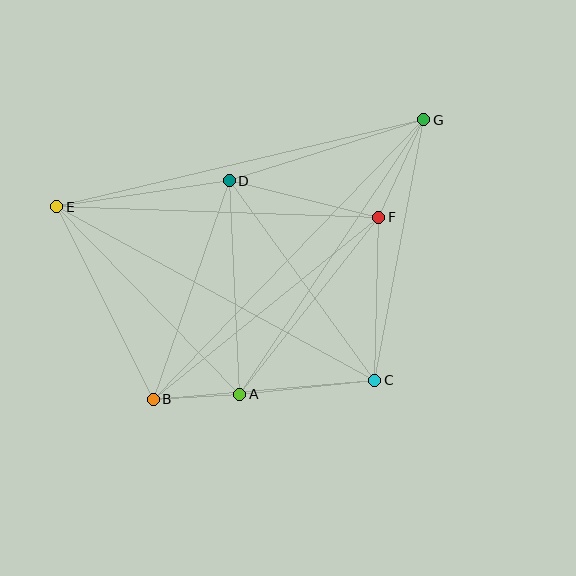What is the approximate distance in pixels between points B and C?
The distance between B and C is approximately 223 pixels.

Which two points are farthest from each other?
Points B and G are farthest from each other.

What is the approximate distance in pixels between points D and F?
The distance between D and F is approximately 154 pixels.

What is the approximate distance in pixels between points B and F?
The distance between B and F is approximately 290 pixels.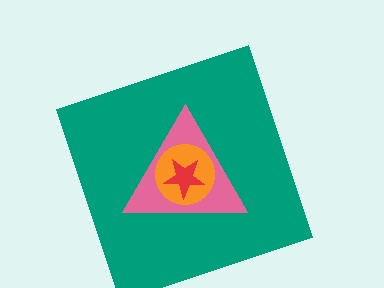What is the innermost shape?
The red star.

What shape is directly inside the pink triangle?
The orange circle.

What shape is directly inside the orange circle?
The red star.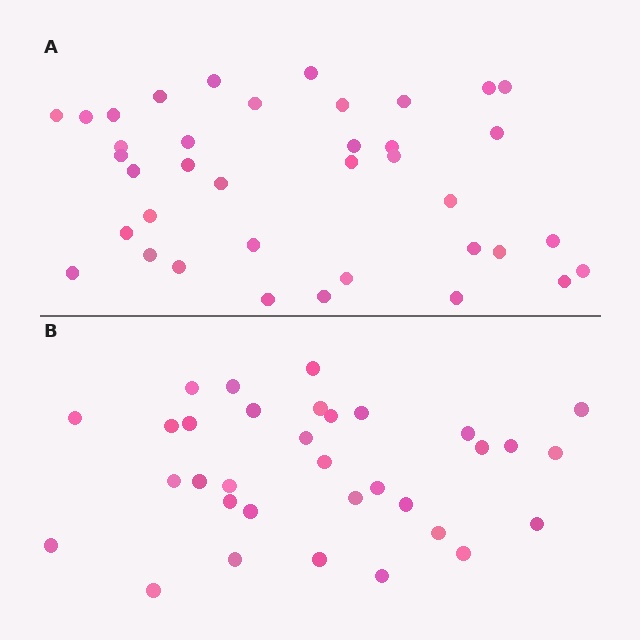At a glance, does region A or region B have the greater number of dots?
Region A (the top region) has more dots.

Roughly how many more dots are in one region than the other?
Region A has about 5 more dots than region B.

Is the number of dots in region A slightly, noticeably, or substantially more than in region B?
Region A has only slightly more — the two regions are fairly close. The ratio is roughly 1.2 to 1.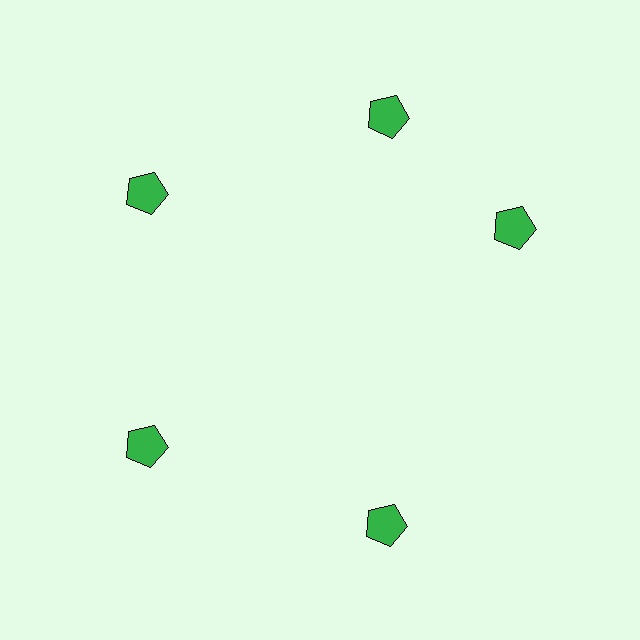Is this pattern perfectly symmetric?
No. The 5 green pentagons are arranged in a ring, but one element near the 3 o'clock position is rotated out of alignment along the ring, breaking the 5-fold rotational symmetry.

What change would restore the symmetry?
The symmetry would be restored by rotating it back into even spacing with its neighbors so that all 5 pentagons sit at equal angles and equal distance from the center.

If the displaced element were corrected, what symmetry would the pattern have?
It would have 5-fold rotational symmetry — the pattern would map onto itself every 72 degrees.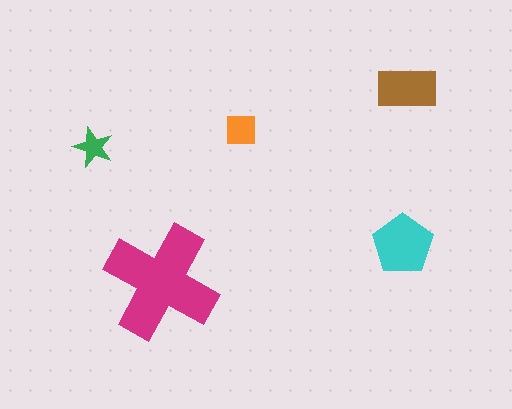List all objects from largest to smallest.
The magenta cross, the cyan pentagon, the brown rectangle, the orange square, the green star.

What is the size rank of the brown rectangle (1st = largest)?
3rd.